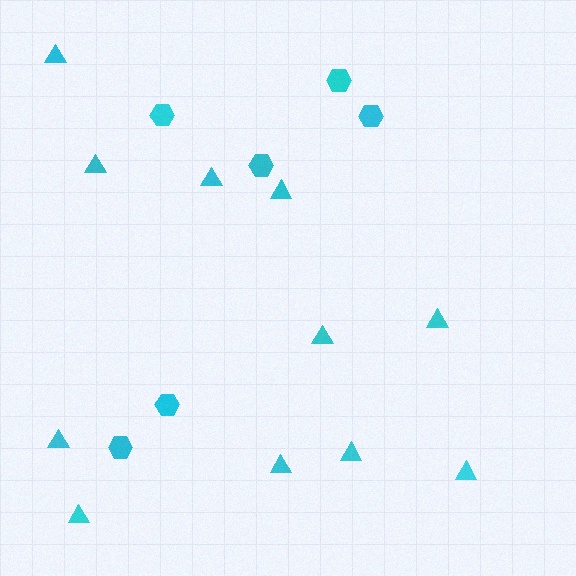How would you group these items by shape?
There are 2 groups: one group of hexagons (6) and one group of triangles (11).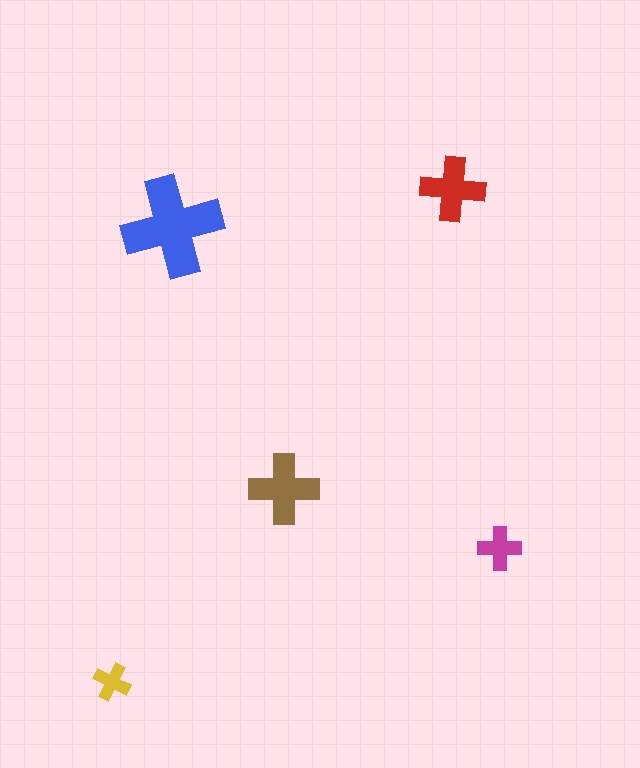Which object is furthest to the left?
The yellow cross is leftmost.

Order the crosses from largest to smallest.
the blue one, the brown one, the red one, the magenta one, the yellow one.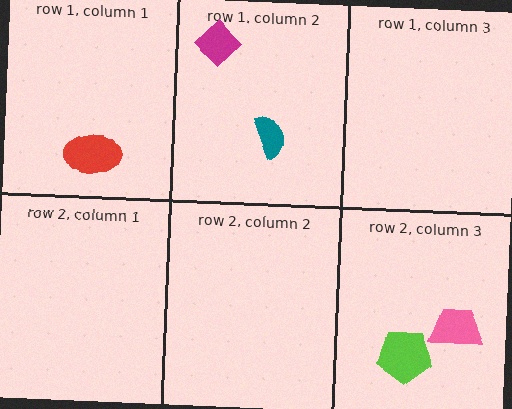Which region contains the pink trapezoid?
The row 2, column 3 region.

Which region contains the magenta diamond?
The row 1, column 2 region.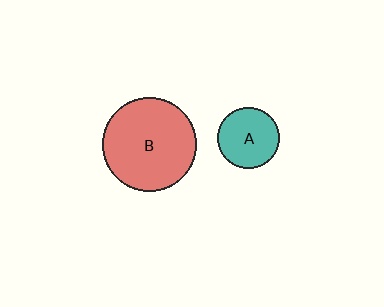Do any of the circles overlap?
No, none of the circles overlap.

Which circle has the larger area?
Circle B (red).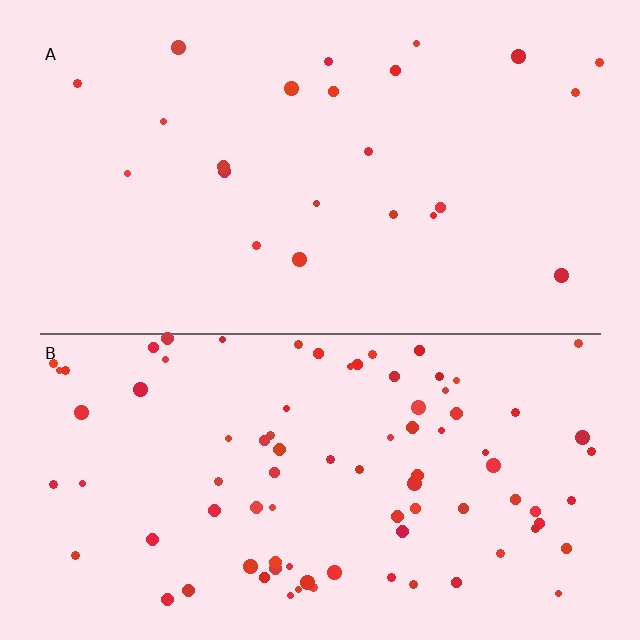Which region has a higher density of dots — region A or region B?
B (the bottom).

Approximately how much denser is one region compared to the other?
Approximately 3.8× — region B over region A.